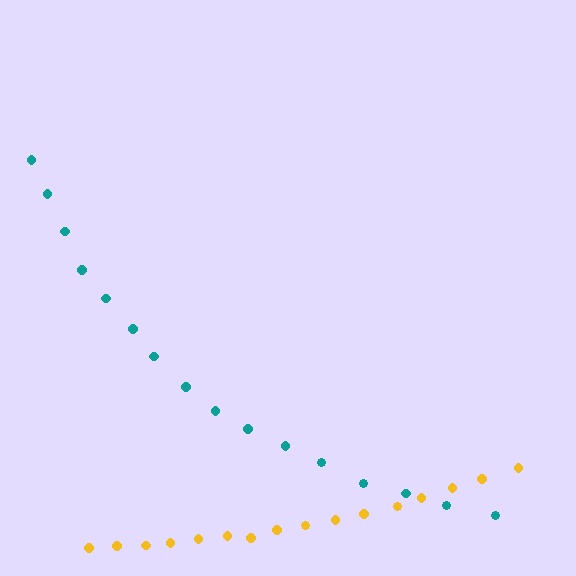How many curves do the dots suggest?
There are 2 distinct paths.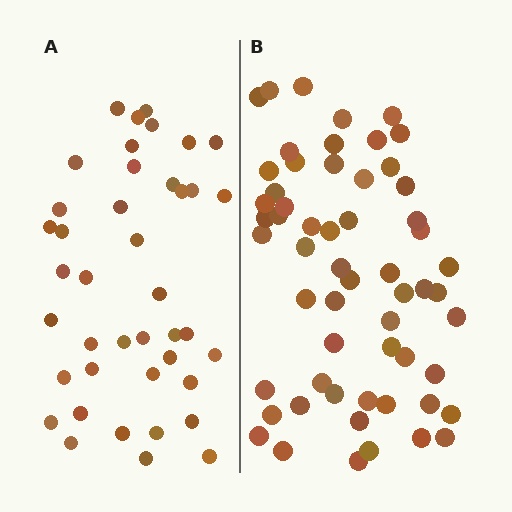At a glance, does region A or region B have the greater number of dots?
Region B (the right region) has more dots.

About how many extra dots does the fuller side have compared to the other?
Region B has approximately 15 more dots than region A.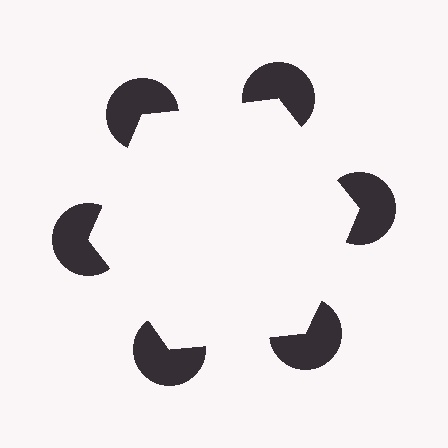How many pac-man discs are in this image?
There are 6 — one at each vertex of the illusory hexagon.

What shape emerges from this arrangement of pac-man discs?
An illusory hexagon — its edges are inferred from the aligned wedge cuts in the pac-man discs, not physically drawn.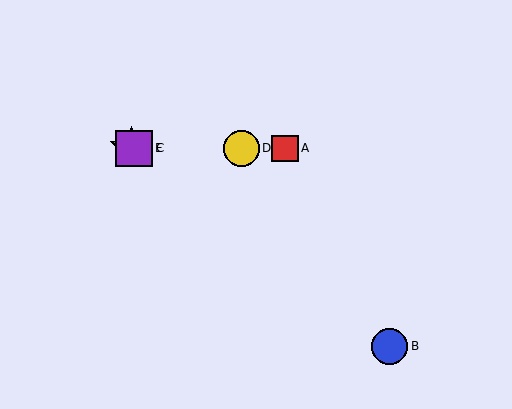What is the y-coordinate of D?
Object D is at y≈148.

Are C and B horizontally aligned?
No, C is at y≈148 and B is at y≈346.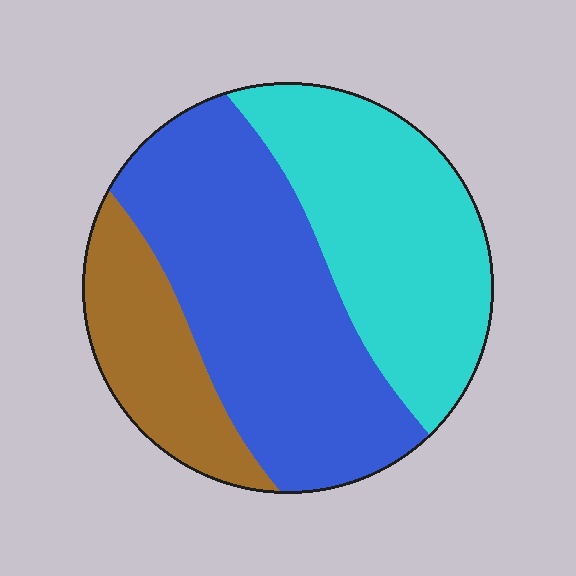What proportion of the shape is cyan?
Cyan takes up between a third and a half of the shape.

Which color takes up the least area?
Brown, at roughly 20%.